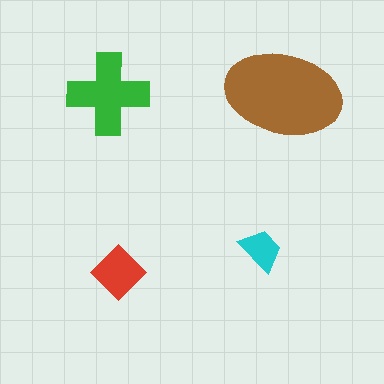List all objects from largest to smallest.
The brown ellipse, the green cross, the red diamond, the cyan trapezoid.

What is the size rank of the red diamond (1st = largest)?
3rd.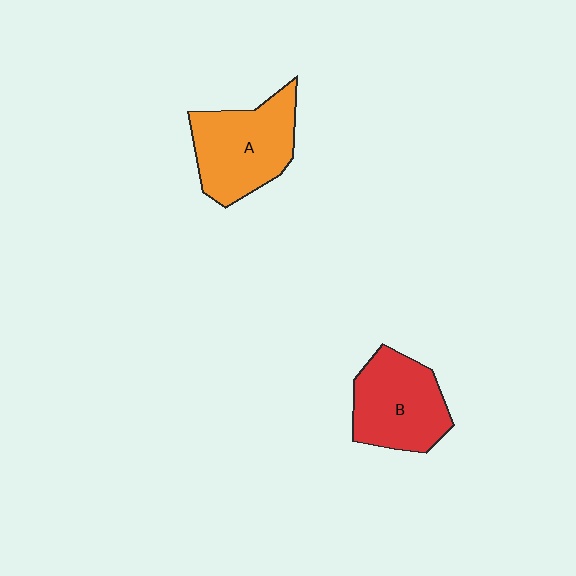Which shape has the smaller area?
Shape B (red).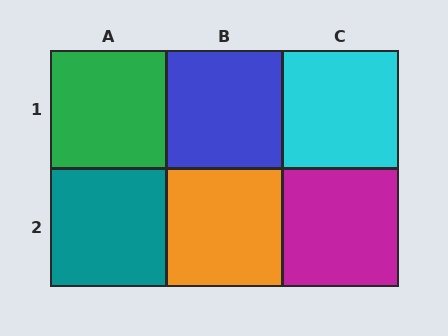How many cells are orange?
1 cell is orange.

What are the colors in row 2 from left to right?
Teal, orange, magenta.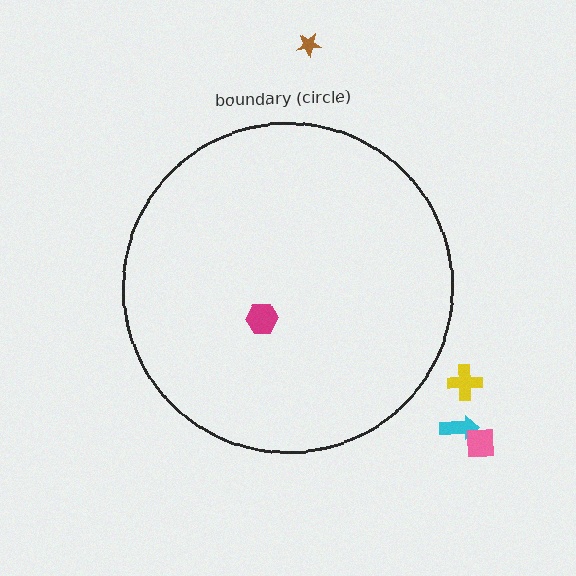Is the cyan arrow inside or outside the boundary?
Outside.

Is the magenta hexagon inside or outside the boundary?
Inside.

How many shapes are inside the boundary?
1 inside, 4 outside.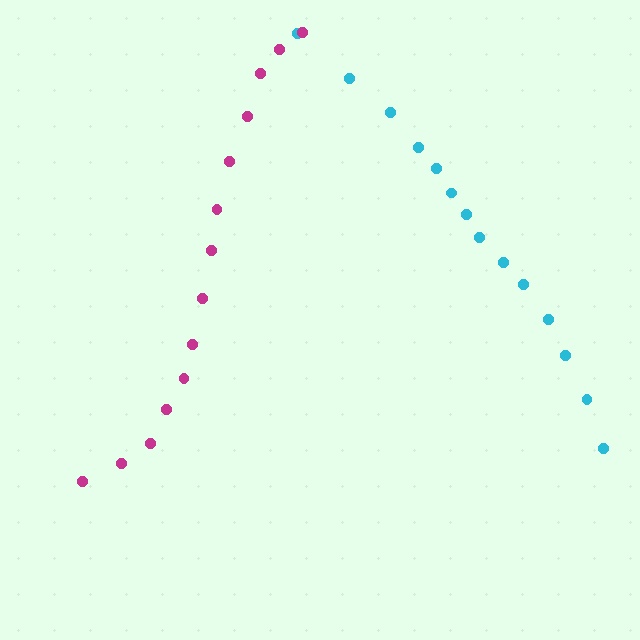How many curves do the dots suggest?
There are 2 distinct paths.